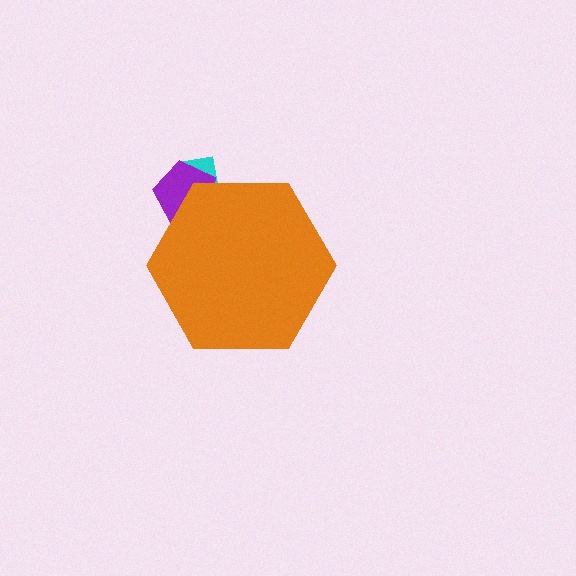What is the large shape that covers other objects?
An orange hexagon.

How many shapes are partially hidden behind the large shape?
3 shapes are partially hidden.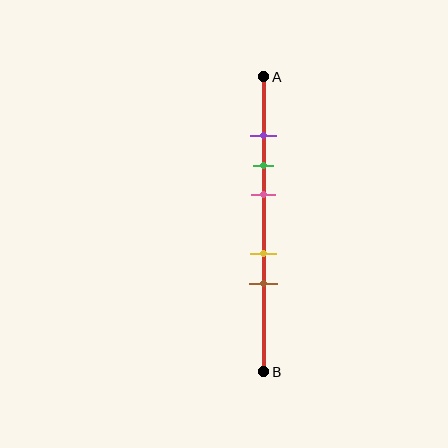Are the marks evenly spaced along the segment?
No, the marks are not evenly spaced.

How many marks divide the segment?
There are 5 marks dividing the segment.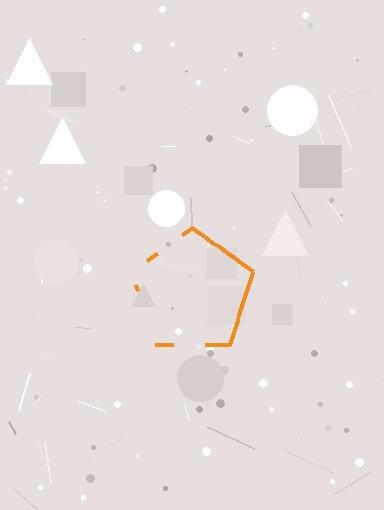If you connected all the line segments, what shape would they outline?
They would outline a pentagon.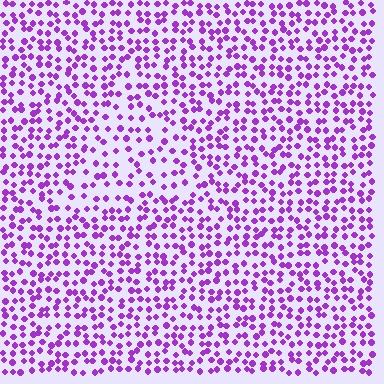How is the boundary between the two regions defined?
The boundary is defined by a change in element density (approximately 1.6x ratio). All elements are the same color, size, and shape.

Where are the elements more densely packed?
The elements are more densely packed outside the triangle boundary.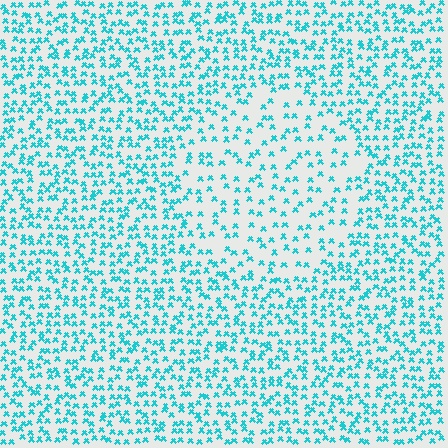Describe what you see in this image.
The image contains small cyan elements arranged at two different densities. A circle-shaped region is visible where the elements are less densely packed than the surrounding area.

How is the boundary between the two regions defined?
The boundary is defined by a change in element density (approximately 1.9x ratio). All elements are the same color, size, and shape.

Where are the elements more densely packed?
The elements are more densely packed outside the circle boundary.